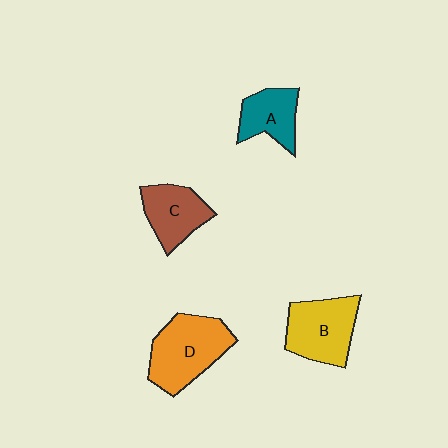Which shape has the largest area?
Shape D (orange).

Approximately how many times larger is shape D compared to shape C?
Approximately 1.5 times.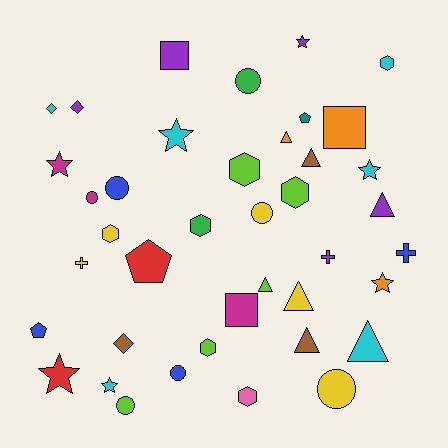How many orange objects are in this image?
There are 3 orange objects.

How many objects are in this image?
There are 40 objects.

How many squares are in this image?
There are 3 squares.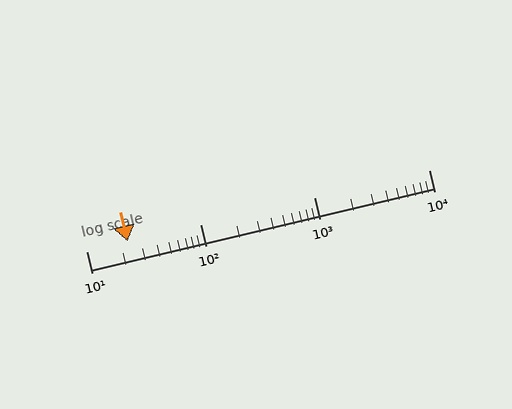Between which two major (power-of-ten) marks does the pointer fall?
The pointer is between 10 and 100.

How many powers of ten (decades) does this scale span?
The scale spans 3 decades, from 10 to 10000.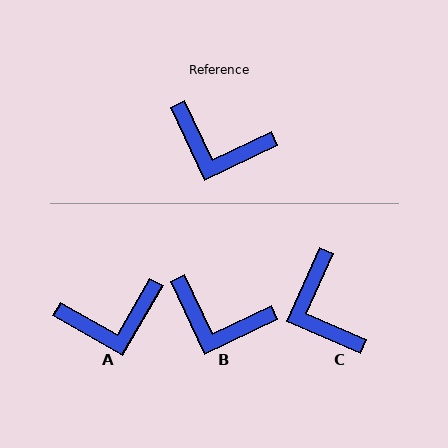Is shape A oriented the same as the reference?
No, it is off by about 35 degrees.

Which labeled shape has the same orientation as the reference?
B.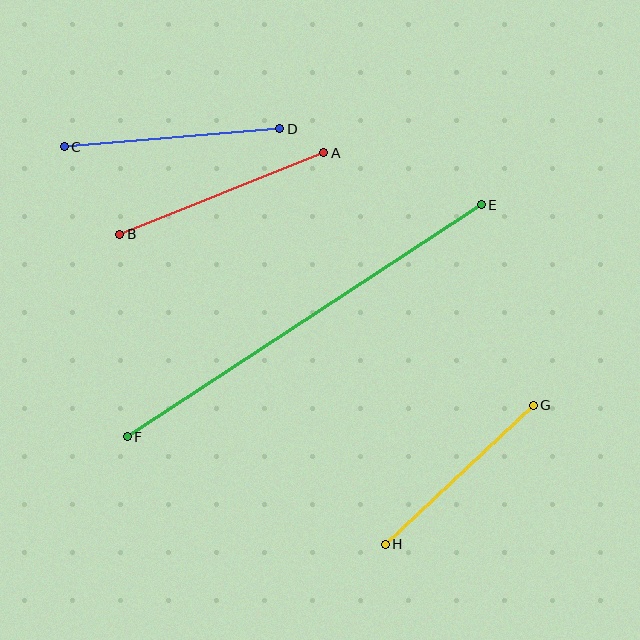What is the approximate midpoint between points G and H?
The midpoint is at approximately (459, 475) pixels.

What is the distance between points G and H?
The distance is approximately 203 pixels.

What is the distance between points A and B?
The distance is approximately 220 pixels.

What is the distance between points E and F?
The distance is approximately 423 pixels.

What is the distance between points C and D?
The distance is approximately 216 pixels.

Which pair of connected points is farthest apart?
Points E and F are farthest apart.